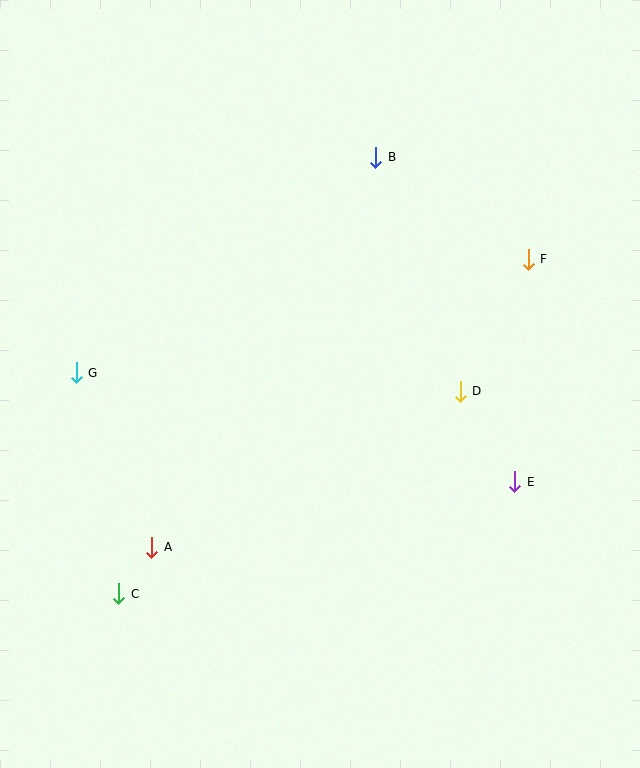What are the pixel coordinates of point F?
Point F is at (528, 259).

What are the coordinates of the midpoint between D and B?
The midpoint between D and B is at (418, 274).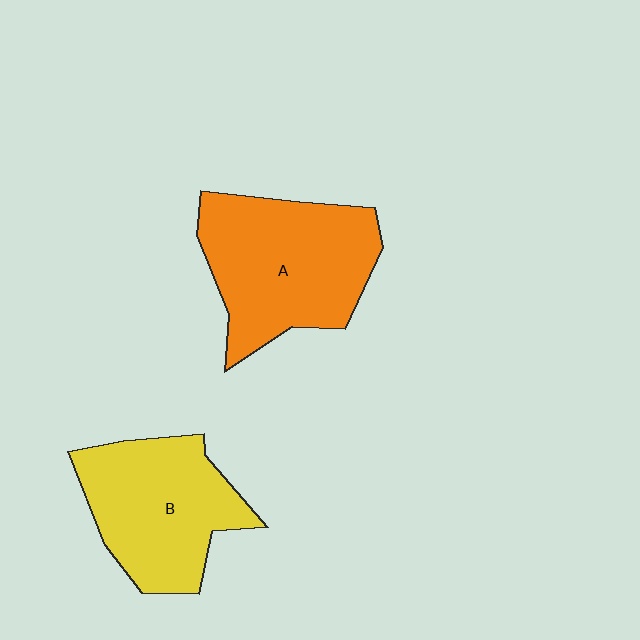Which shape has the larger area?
Shape A (orange).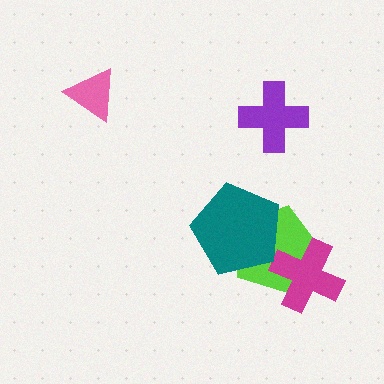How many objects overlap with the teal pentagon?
1 object overlaps with the teal pentagon.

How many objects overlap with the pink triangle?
0 objects overlap with the pink triangle.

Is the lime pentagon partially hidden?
Yes, it is partially covered by another shape.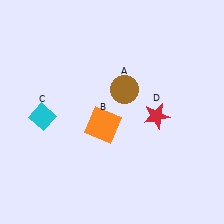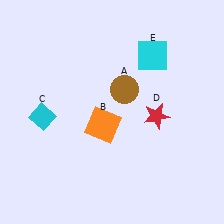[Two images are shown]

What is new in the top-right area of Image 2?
A cyan square (E) was added in the top-right area of Image 2.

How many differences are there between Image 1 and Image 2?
There is 1 difference between the two images.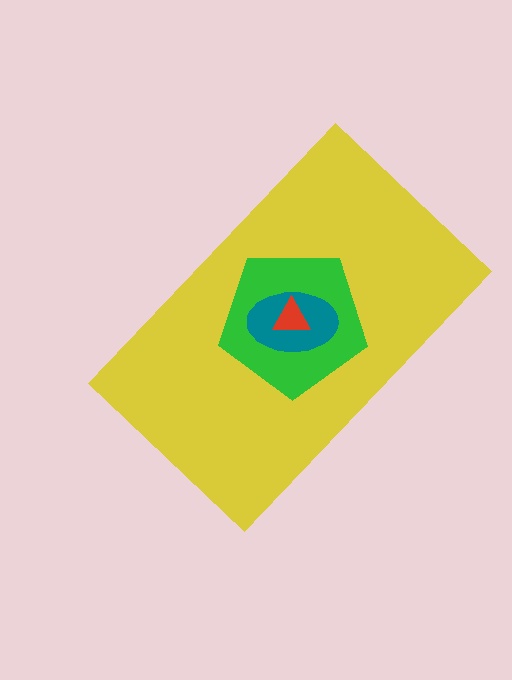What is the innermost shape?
The red triangle.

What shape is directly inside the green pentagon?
The teal ellipse.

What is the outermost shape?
The yellow rectangle.